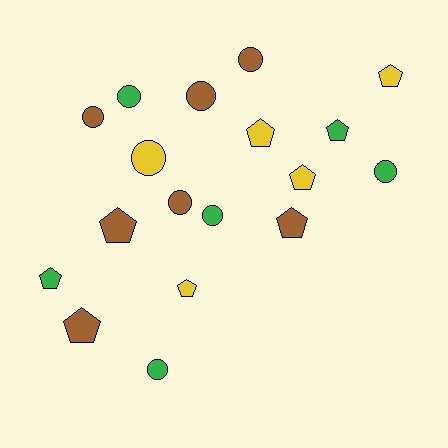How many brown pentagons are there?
There are 3 brown pentagons.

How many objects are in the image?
There are 18 objects.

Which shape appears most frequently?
Pentagon, with 9 objects.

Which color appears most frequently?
Brown, with 7 objects.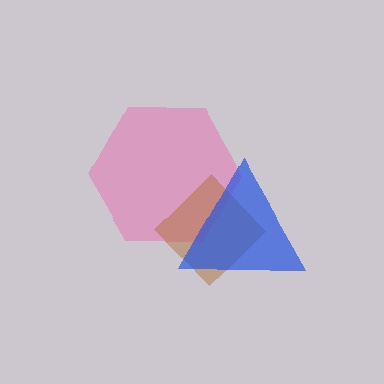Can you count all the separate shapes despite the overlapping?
Yes, there are 3 separate shapes.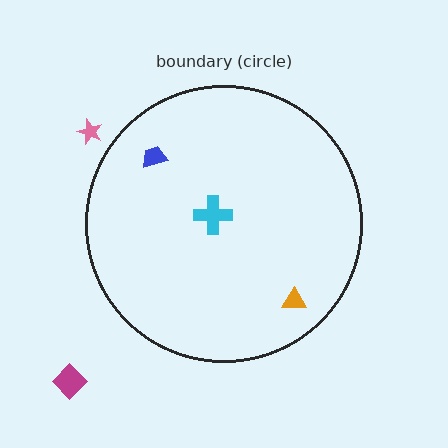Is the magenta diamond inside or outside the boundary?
Outside.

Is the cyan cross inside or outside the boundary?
Inside.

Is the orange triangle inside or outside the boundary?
Inside.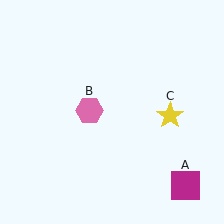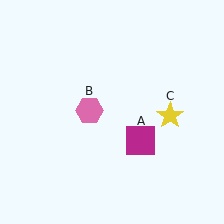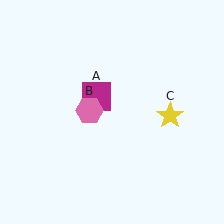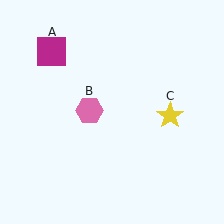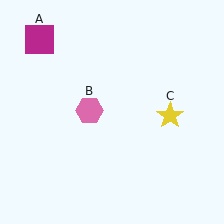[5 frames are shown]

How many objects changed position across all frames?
1 object changed position: magenta square (object A).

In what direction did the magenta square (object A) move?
The magenta square (object A) moved up and to the left.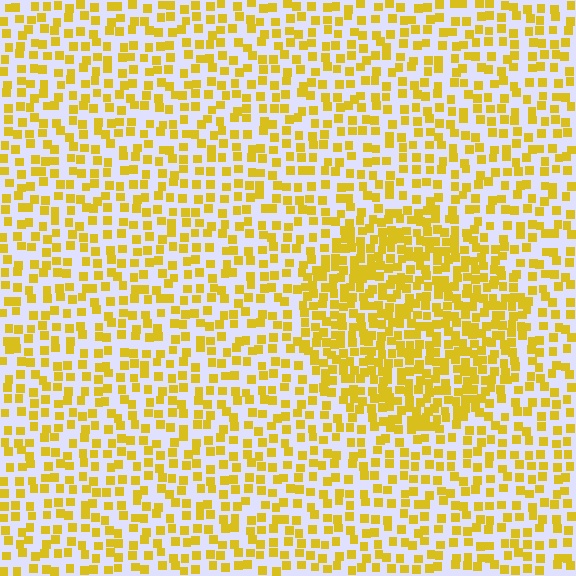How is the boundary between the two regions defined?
The boundary is defined by a change in element density (approximately 1.8x ratio). All elements are the same color, size, and shape.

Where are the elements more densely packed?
The elements are more densely packed inside the circle boundary.